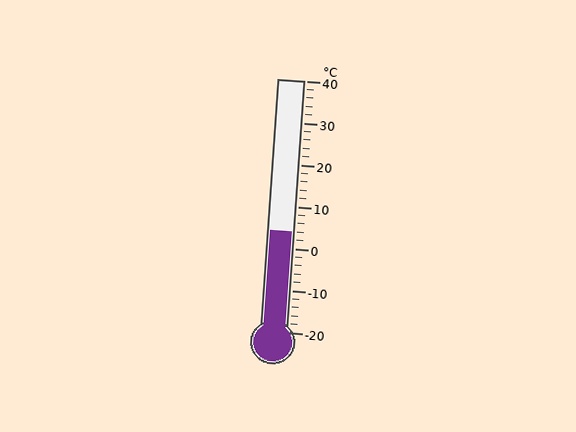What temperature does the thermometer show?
The thermometer shows approximately 4°C.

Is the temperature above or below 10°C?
The temperature is below 10°C.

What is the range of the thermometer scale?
The thermometer scale ranges from -20°C to 40°C.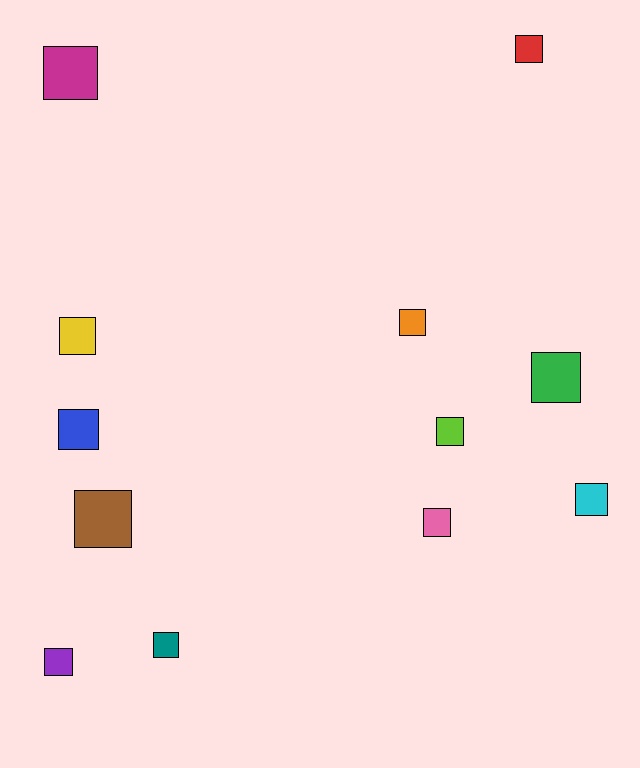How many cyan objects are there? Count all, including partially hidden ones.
There is 1 cyan object.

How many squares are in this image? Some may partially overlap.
There are 12 squares.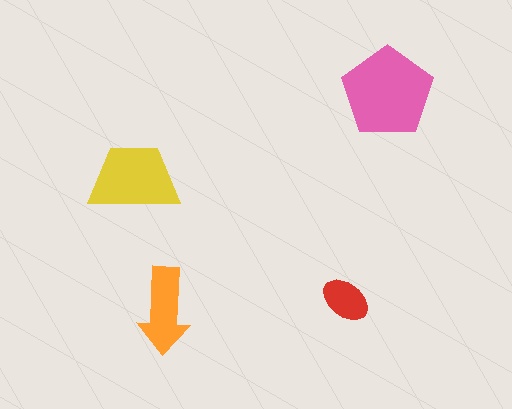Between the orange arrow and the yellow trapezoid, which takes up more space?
The yellow trapezoid.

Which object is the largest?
The pink pentagon.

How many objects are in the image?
There are 4 objects in the image.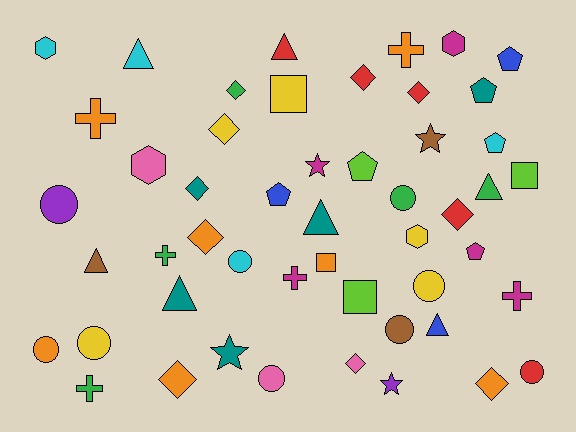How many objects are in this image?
There are 50 objects.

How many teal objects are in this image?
There are 5 teal objects.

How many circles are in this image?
There are 9 circles.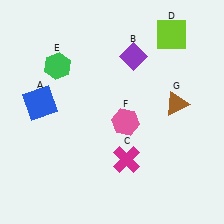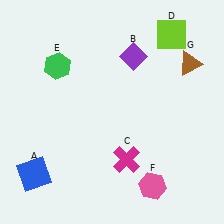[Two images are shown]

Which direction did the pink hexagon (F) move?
The pink hexagon (F) moved down.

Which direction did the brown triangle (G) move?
The brown triangle (G) moved up.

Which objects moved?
The objects that moved are: the blue square (A), the pink hexagon (F), the brown triangle (G).